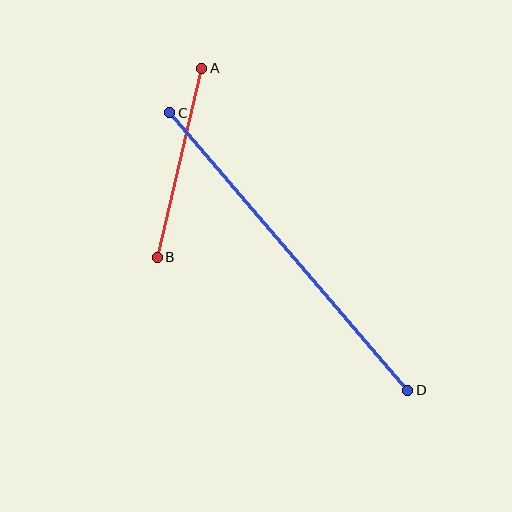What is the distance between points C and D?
The distance is approximately 365 pixels.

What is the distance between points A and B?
The distance is approximately 194 pixels.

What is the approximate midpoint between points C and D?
The midpoint is at approximately (289, 252) pixels.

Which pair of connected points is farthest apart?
Points C and D are farthest apart.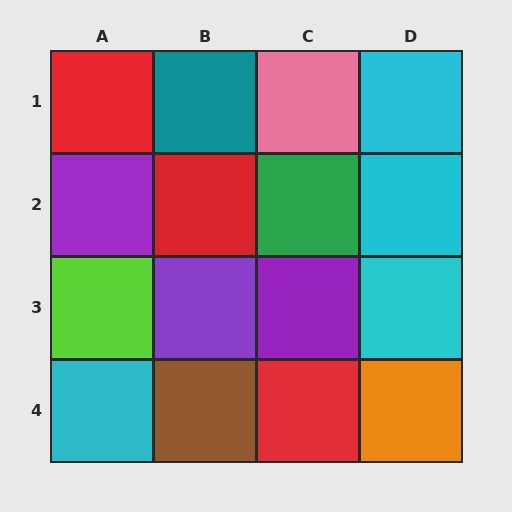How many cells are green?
1 cell is green.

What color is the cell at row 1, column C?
Pink.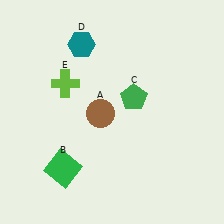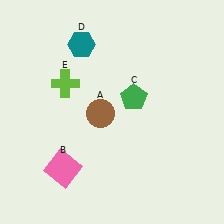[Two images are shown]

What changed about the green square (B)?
In Image 1, B is green. In Image 2, it changed to pink.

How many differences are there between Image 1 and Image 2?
There is 1 difference between the two images.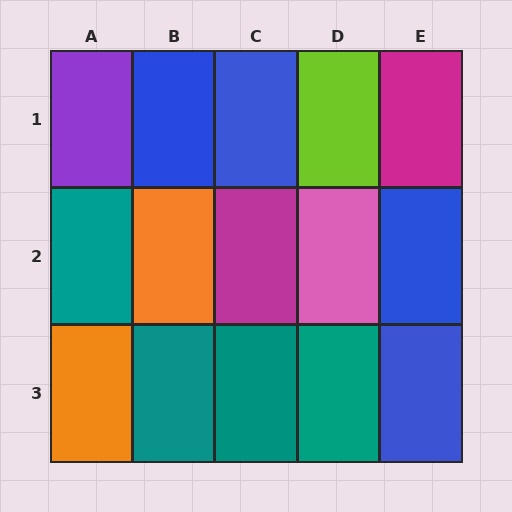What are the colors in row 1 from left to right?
Purple, blue, blue, lime, magenta.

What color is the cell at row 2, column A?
Teal.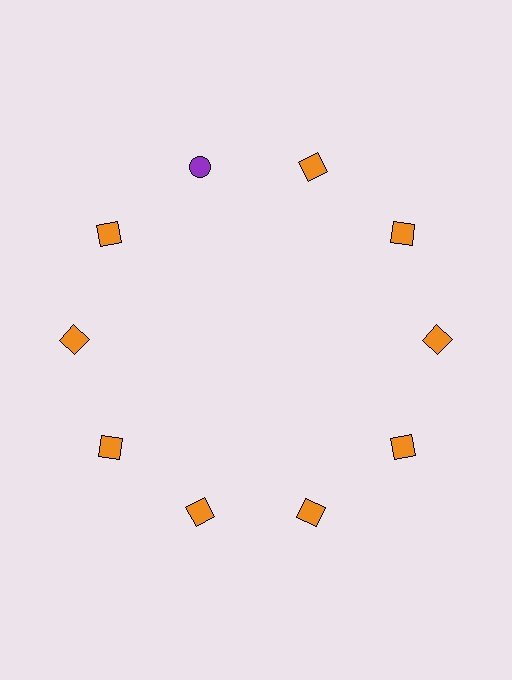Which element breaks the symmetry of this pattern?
The purple circle at roughly the 11 o'clock position breaks the symmetry. All other shapes are orange squares.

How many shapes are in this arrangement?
There are 10 shapes arranged in a ring pattern.